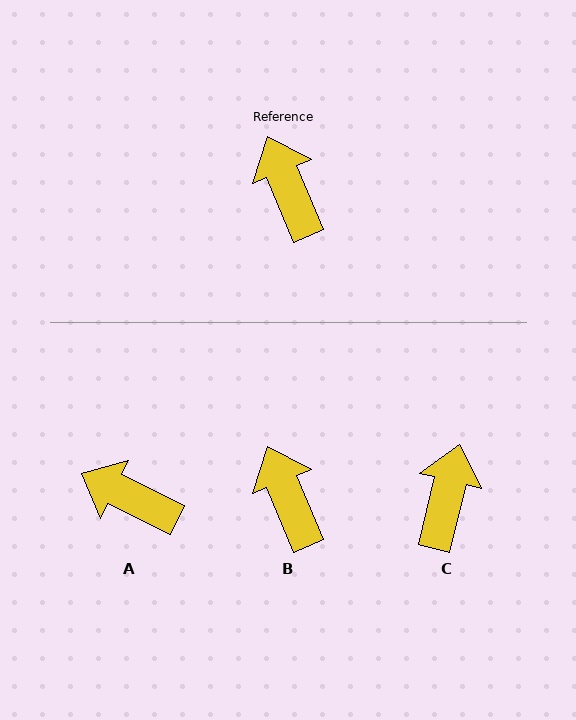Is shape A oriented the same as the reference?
No, it is off by about 42 degrees.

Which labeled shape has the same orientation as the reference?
B.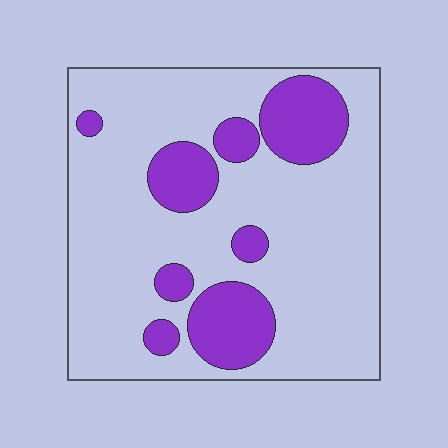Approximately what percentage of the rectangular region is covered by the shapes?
Approximately 25%.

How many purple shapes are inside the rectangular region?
8.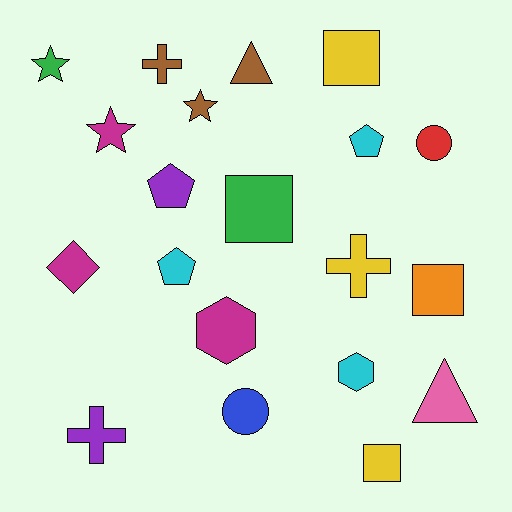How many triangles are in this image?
There are 2 triangles.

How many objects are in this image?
There are 20 objects.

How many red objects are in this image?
There is 1 red object.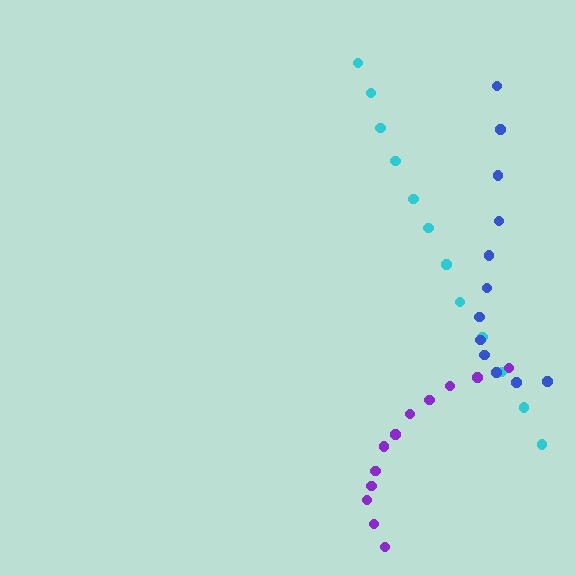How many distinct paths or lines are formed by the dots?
There are 3 distinct paths.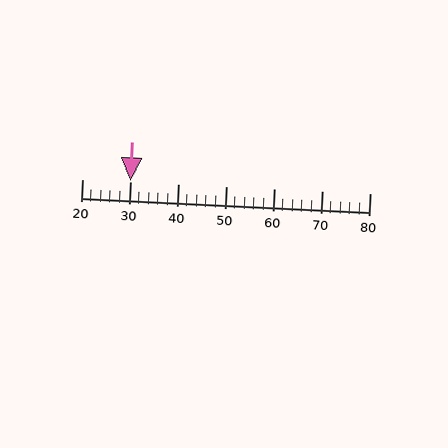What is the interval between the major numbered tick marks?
The major tick marks are spaced 10 units apart.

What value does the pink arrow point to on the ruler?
The pink arrow points to approximately 30.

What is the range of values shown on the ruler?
The ruler shows values from 20 to 80.